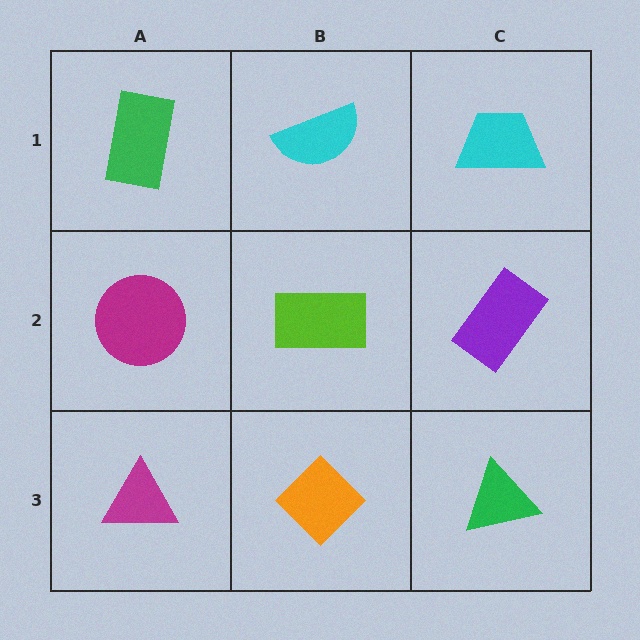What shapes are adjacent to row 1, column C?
A purple rectangle (row 2, column C), a cyan semicircle (row 1, column B).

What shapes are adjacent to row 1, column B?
A lime rectangle (row 2, column B), a green rectangle (row 1, column A), a cyan trapezoid (row 1, column C).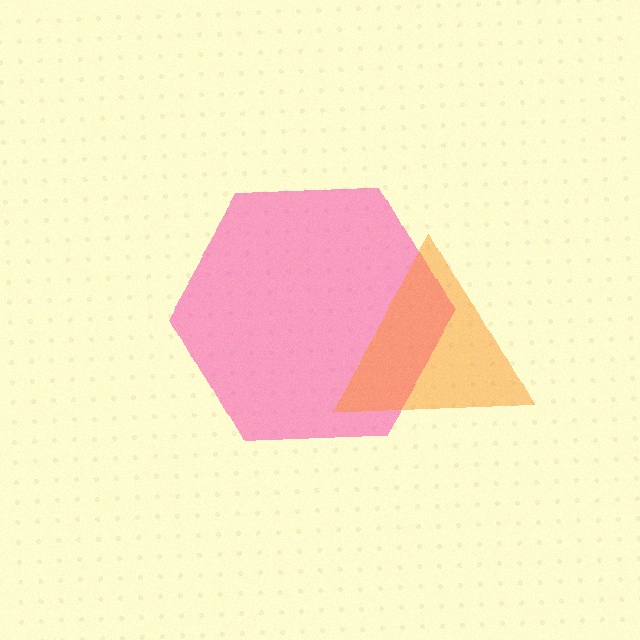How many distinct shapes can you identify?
There are 2 distinct shapes: a pink hexagon, an orange triangle.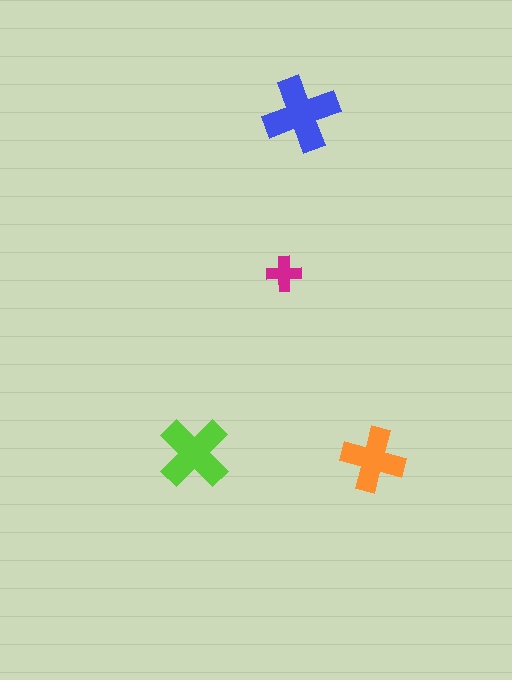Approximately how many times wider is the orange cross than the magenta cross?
About 2 times wider.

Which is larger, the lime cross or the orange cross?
The lime one.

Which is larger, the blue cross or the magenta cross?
The blue one.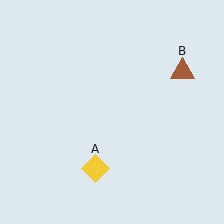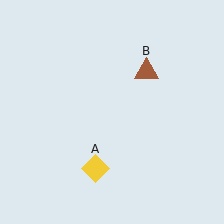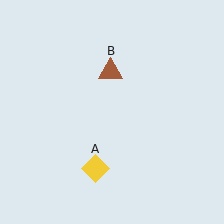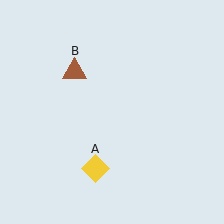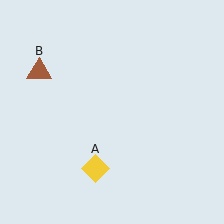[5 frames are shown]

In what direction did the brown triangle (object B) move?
The brown triangle (object B) moved left.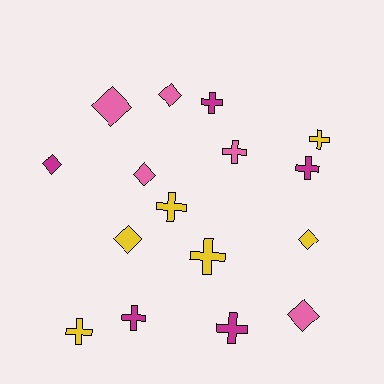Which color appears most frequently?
Yellow, with 6 objects.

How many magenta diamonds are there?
There is 1 magenta diamond.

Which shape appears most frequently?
Cross, with 9 objects.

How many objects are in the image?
There are 16 objects.